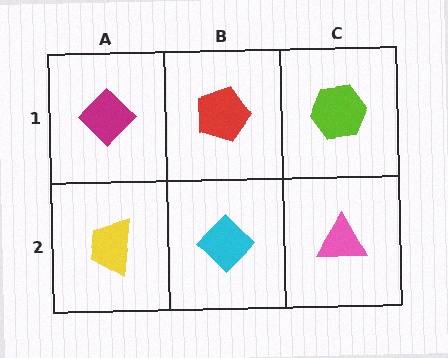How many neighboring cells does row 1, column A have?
2.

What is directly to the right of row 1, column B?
A lime hexagon.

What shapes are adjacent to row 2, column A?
A magenta diamond (row 1, column A), a cyan diamond (row 2, column B).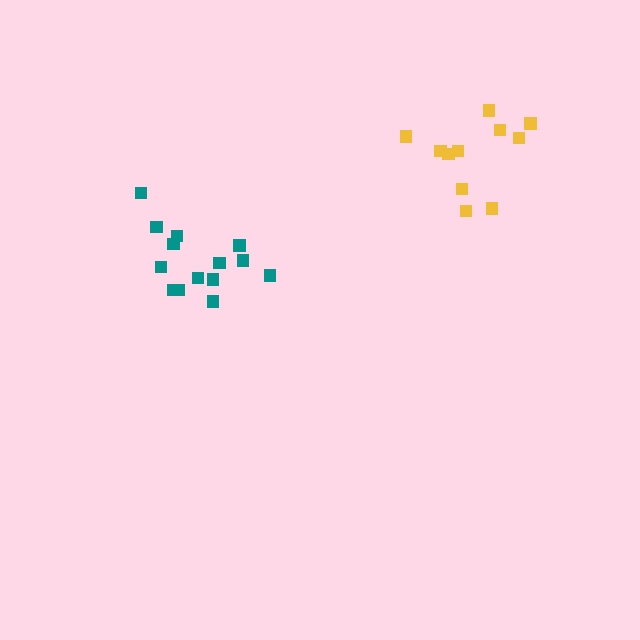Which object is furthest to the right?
The yellow cluster is rightmost.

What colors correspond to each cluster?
The clusters are colored: teal, yellow.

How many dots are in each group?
Group 1: 14 dots, Group 2: 11 dots (25 total).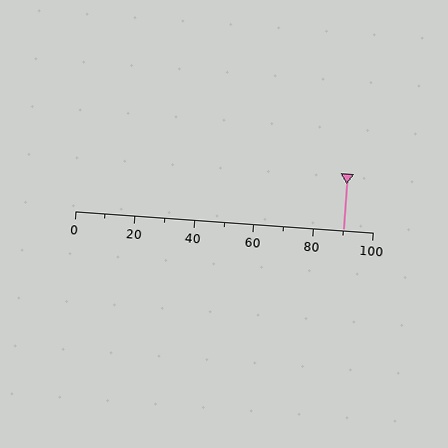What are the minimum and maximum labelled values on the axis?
The axis runs from 0 to 100.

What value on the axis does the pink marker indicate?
The marker indicates approximately 90.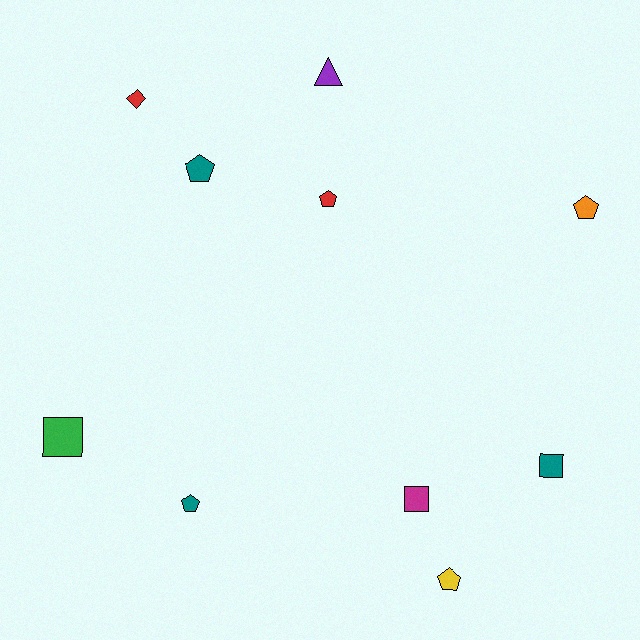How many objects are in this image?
There are 10 objects.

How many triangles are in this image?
There is 1 triangle.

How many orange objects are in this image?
There is 1 orange object.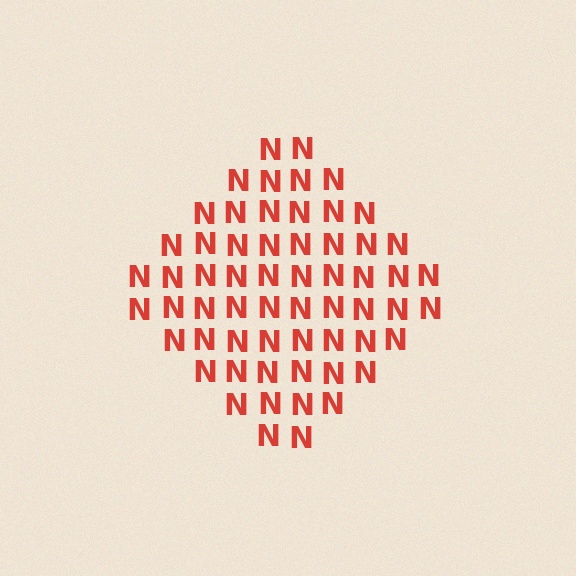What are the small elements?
The small elements are letter N's.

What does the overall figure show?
The overall figure shows a diamond.